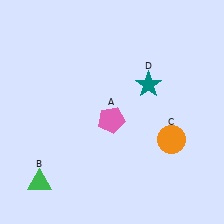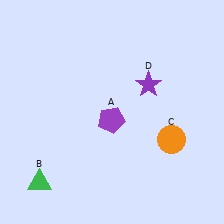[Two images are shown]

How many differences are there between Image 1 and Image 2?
There are 2 differences between the two images.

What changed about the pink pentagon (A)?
In Image 1, A is pink. In Image 2, it changed to purple.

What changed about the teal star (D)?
In Image 1, D is teal. In Image 2, it changed to purple.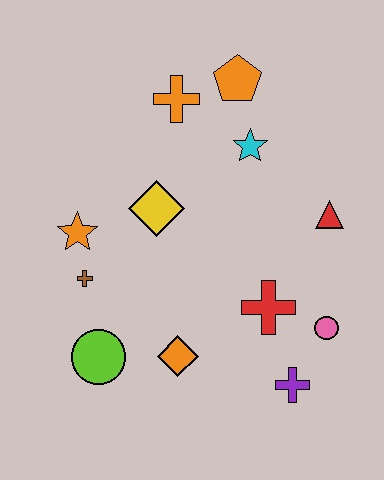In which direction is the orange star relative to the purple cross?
The orange star is to the left of the purple cross.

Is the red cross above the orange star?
No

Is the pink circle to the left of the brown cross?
No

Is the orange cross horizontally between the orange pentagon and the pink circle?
No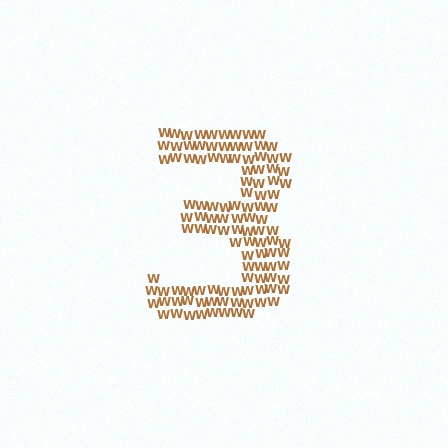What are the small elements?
The small elements are letter W's.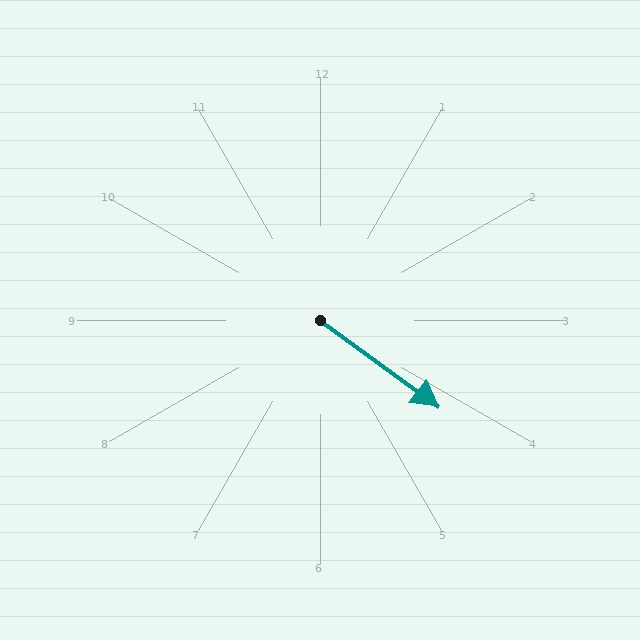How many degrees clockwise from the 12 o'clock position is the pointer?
Approximately 126 degrees.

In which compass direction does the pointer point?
Southeast.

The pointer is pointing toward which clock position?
Roughly 4 o'clock.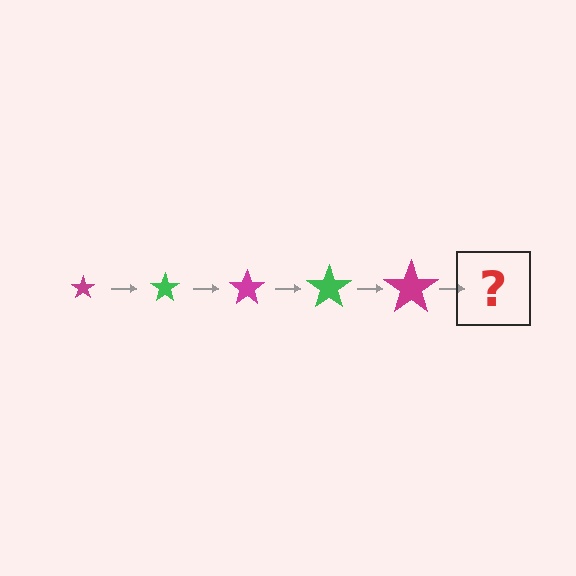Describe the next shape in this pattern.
It should be a green star, larger than the previous one.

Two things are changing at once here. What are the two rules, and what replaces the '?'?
The two rules are that the star grows larger each step and the color cycles through magenta and green. The '?' should be a green star, larger than the previous one.